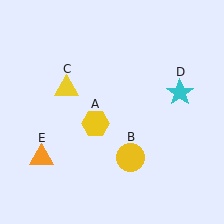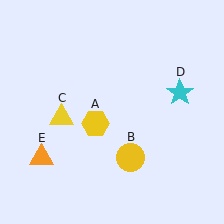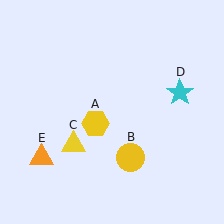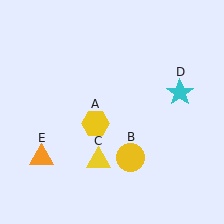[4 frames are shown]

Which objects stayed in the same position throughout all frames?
Yellow hexagon (object A) and yellow circle (object B) and cyan star (object D) and orange triangle (object E) remained stationary.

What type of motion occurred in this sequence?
The yellow triangle (object C) rotated counterclockwise around the center of the scene.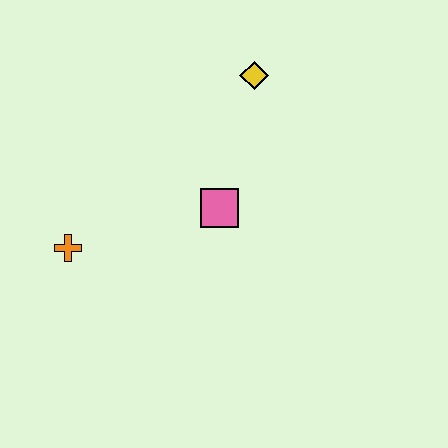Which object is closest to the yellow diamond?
The pink square is closest to the yellow diamond.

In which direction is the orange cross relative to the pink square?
The orange cross is to the left of the pink square.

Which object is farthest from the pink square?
The orange cross is farthest from the pink square.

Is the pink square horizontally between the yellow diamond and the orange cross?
Yes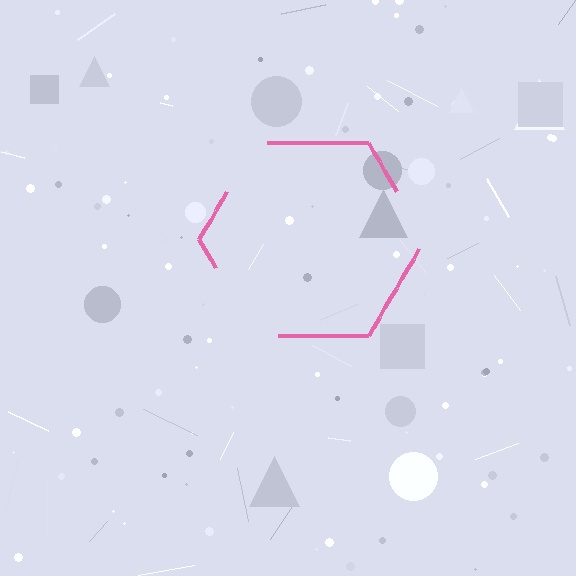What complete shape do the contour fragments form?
The contour fragments form a hexagon.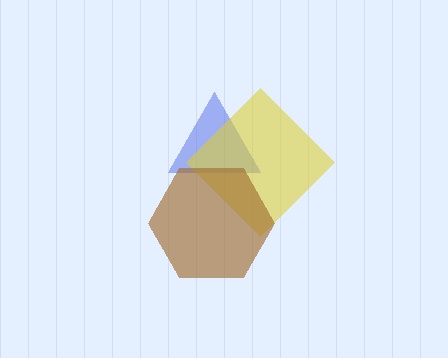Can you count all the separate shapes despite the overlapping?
Yes, there are 3 separate shapes.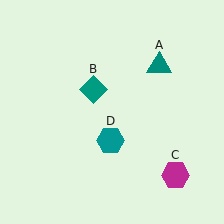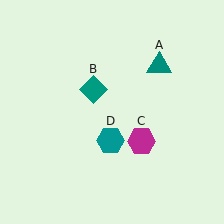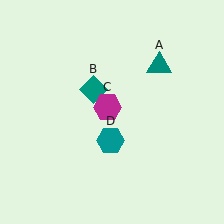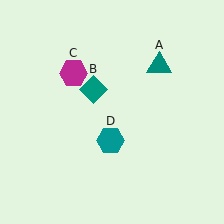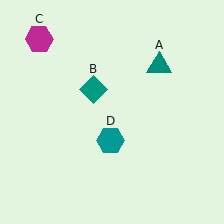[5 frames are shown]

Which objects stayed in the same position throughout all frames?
Teal triangle (object A) and teal diamond (object B) and teal hexagon (object D) remained stationary.